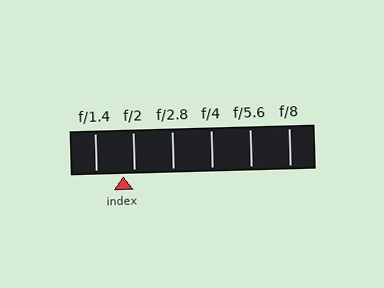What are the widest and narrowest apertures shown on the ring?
The widest aperture shown is f/1.4 and the narrowest is f/8.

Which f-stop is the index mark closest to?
The index mark is closest to f/2.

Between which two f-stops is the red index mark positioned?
The index mark is between f/1.4 and f/2.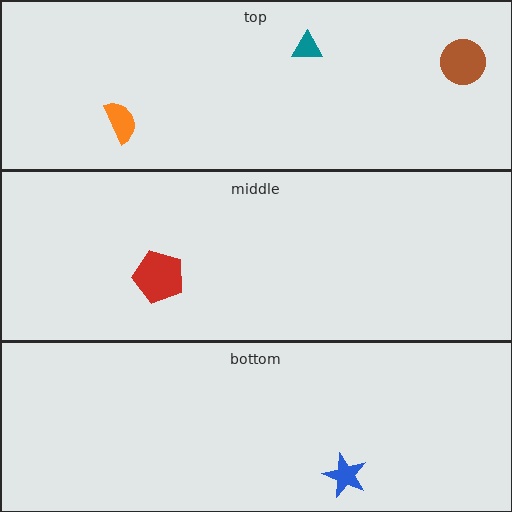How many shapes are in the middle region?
1.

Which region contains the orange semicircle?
The top region.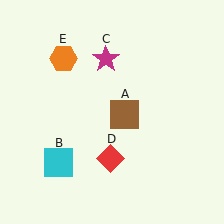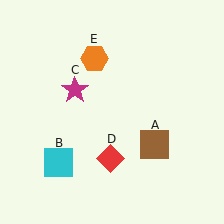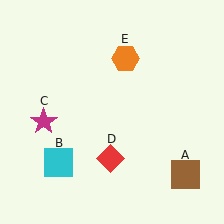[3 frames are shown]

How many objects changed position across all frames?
3 objects changed position: brown square (object A), magenta star (object C), orange hexagon (object E).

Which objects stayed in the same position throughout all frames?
Cyan square (object B) and red diamond (object D) remained stationary.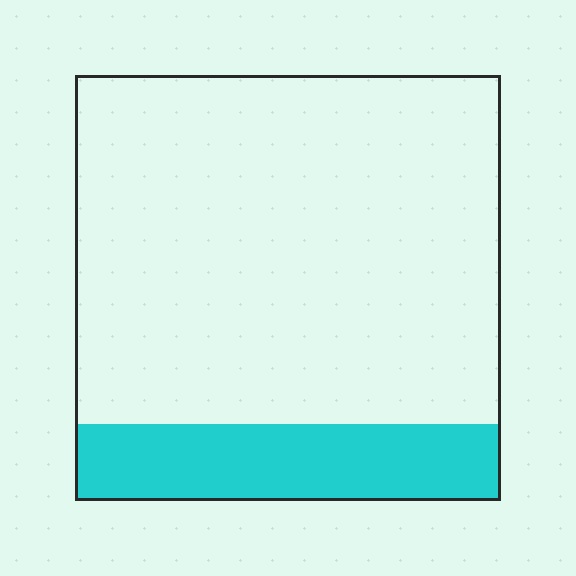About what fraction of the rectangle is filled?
About one sixth (1/6).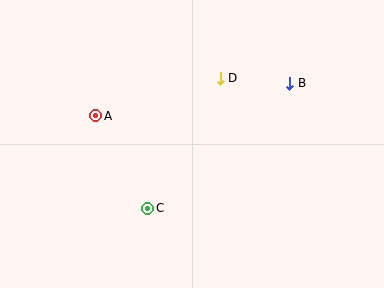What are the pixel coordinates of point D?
Point D is at (220, 78).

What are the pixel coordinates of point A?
Point A is at (96, 116).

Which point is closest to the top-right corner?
Point B is closest to the top-right corner.